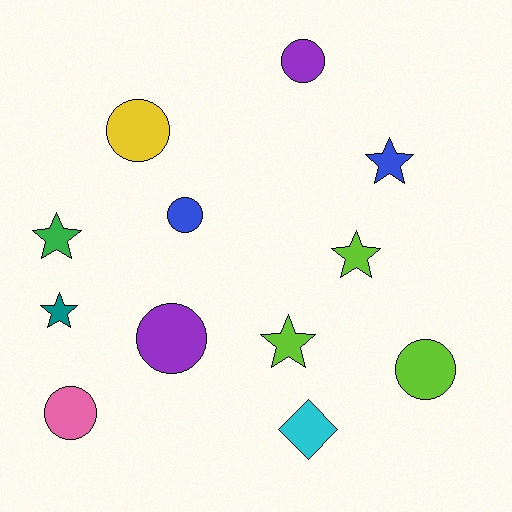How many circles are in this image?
There are 6 circles.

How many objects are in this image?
There are 12 objects.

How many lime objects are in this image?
There are 3 lime objects.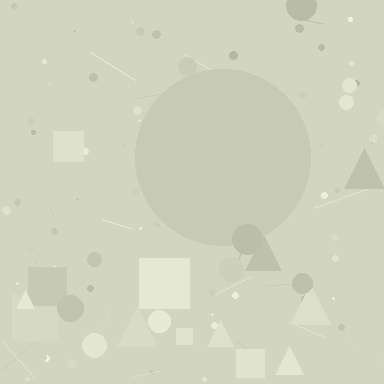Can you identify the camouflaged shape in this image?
The camouflaged shape is a circle.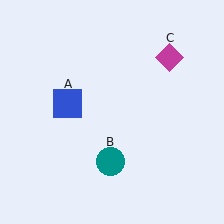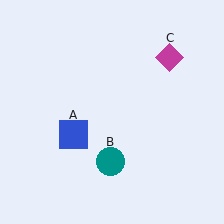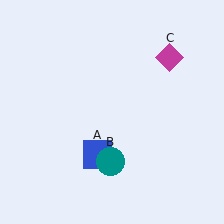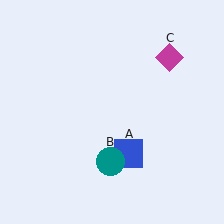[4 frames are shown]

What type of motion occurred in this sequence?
The blue square (object A) rotated counterclockwise around the center of the scene.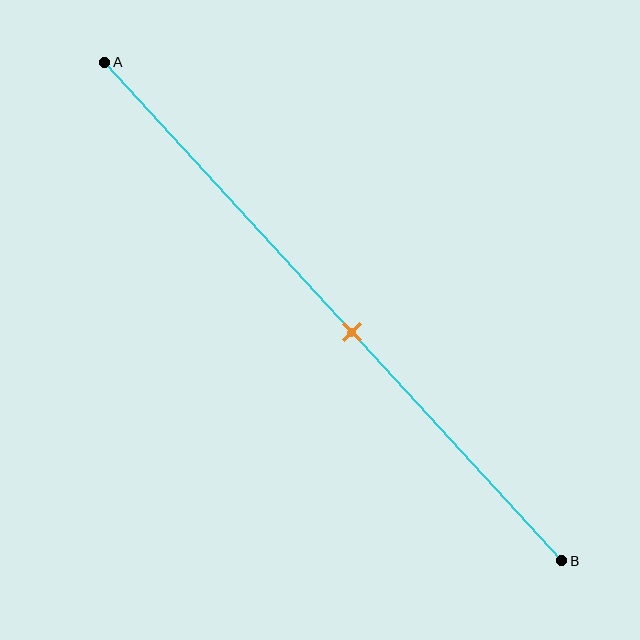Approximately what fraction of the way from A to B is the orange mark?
The orange mark is approximately 55% of the way from A to B.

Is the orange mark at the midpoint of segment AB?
No, the mark is at about 55% from A, not at the 50% midpoint.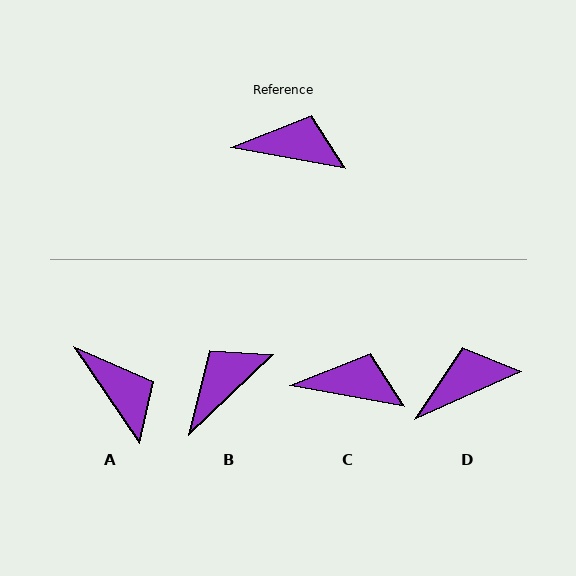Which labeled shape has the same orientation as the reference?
C.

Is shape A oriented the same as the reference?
No, it is off by about 45 degrees.